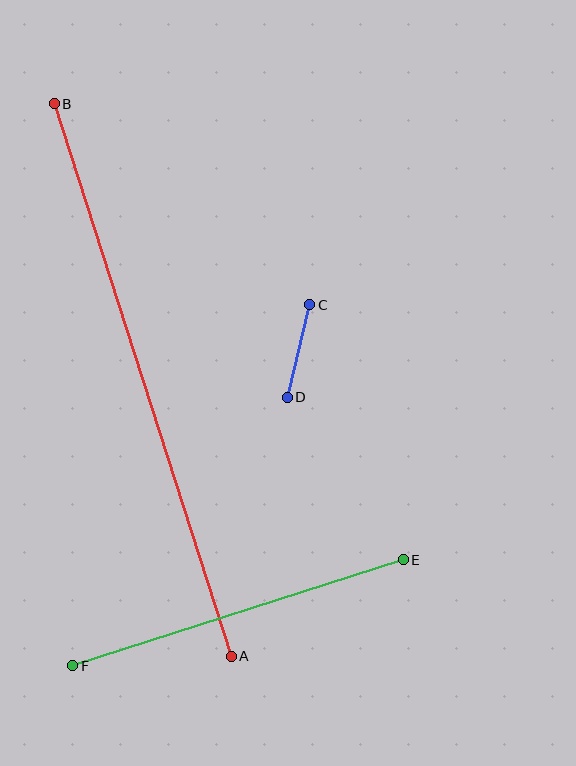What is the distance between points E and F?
The distance is approximately 347 pixels.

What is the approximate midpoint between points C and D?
The midpoint is at approximately (298, 351) pixels.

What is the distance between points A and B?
The distance is approximately 580 pixels.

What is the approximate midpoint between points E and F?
The midpoint is at approximately (238, 613) pixels.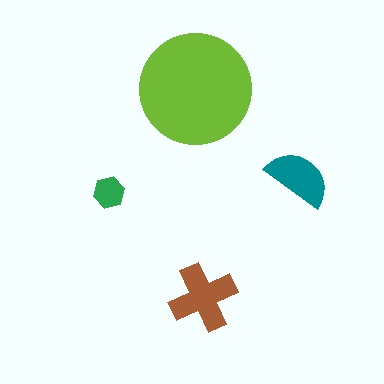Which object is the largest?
The lime circle.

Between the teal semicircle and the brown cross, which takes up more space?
The brown cross.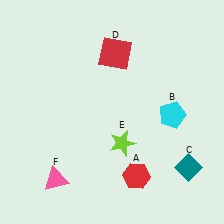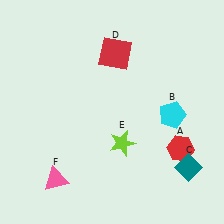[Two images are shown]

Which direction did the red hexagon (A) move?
The red hexagon (A) moved right.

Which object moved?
The red hexagon (A) moved right.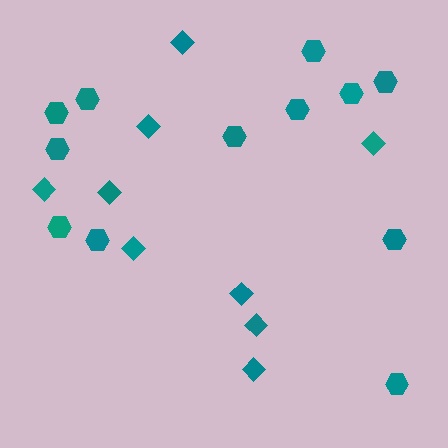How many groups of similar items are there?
There are 2 groups: one group of hexagons (12) and one group of diamonds (9).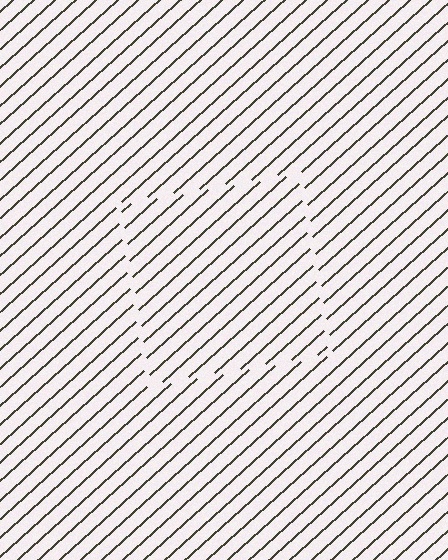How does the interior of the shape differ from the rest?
The interior of the shape contains the same grating, shifted by half a period — the contour is defined by the phase discontinuity where line-ends from the inner and outer gratings abut.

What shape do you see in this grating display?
An illusory square. The interior of the shape contains the same grating, shifted by half a period — the contour is defined by the phase discontinuity where line-ends from the inner and outer gratings abut.